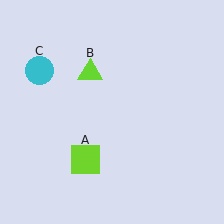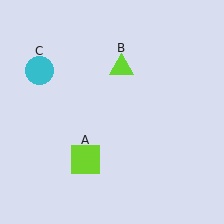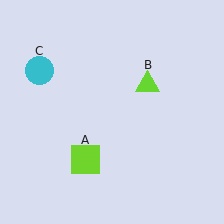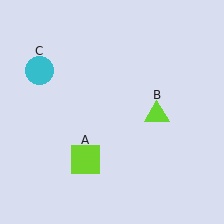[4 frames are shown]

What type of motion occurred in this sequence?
The lime triangle (object B) rotated clockwise around the center of the scene.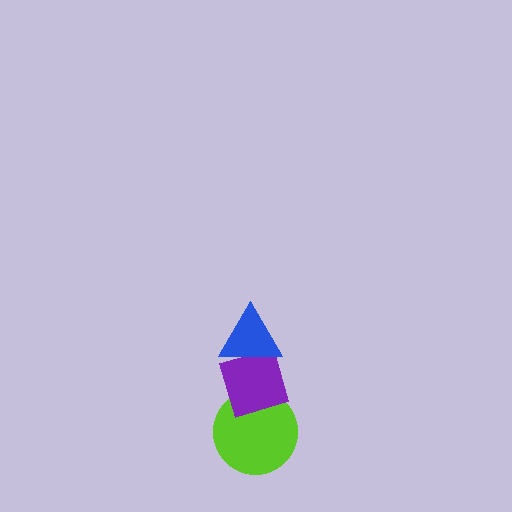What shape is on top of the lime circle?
The purple diamond is on top of the lime circle.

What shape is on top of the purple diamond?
The blue triangle is on top of the purple diamond.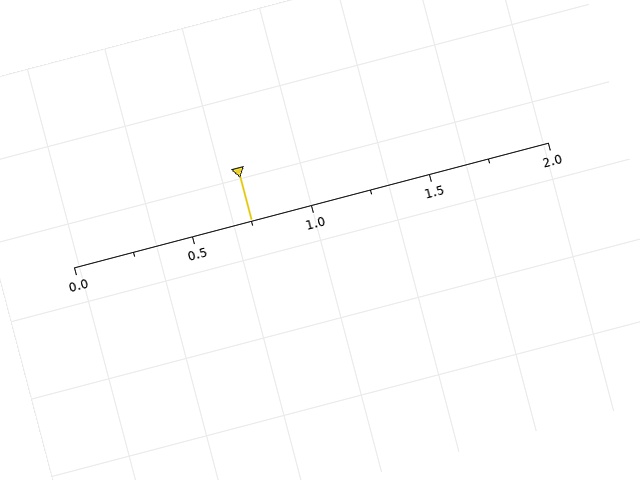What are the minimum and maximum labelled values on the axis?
The axis runs from 0.0 to 2.0.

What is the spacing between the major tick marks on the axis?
The major ticks are spaced 0.5 apart.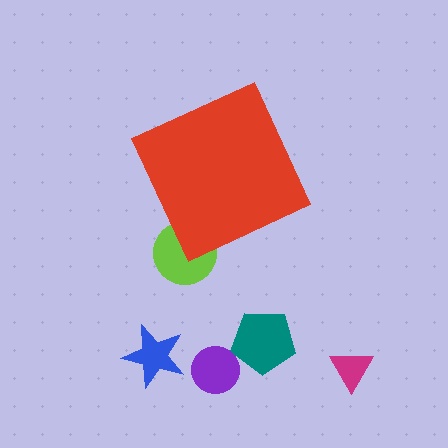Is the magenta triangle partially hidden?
No, the magenta triangle is fully visible.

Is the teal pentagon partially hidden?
No, the teal pentagon is fully visible.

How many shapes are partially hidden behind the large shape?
1 shape is partially hidden.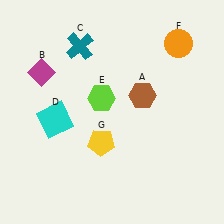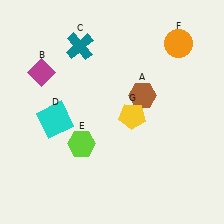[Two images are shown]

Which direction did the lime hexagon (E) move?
The lime hexagon (E) moved down.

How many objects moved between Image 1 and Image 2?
2 objects moved between the two images.